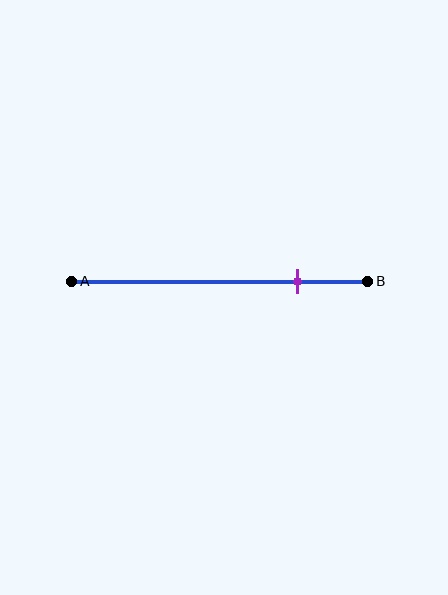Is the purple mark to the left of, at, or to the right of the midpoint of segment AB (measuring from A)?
The purple mark is to the right of the midpoint of segment AB.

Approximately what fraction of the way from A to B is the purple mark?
The purple mark is approximately 75% of the way from A to B.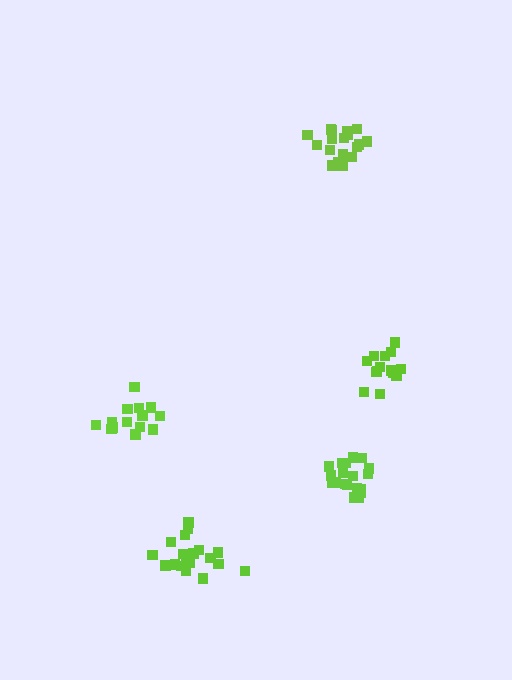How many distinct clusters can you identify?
There are 5 distinct clusters.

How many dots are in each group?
Group 1: 16 dots, Group 2: 20 dots, Group 3: 14 dots, Group 4: 18 dots, Group 5: 19 dots (87 total).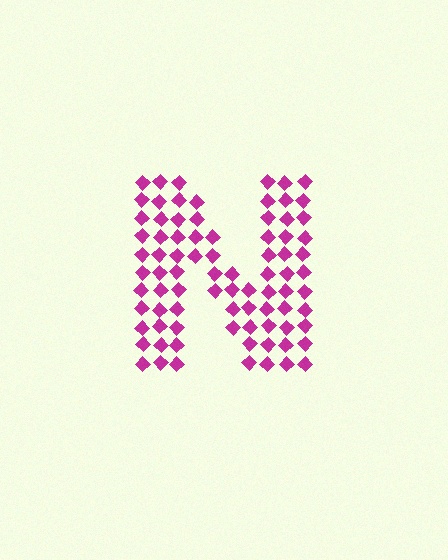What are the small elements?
The small elements are diamonds.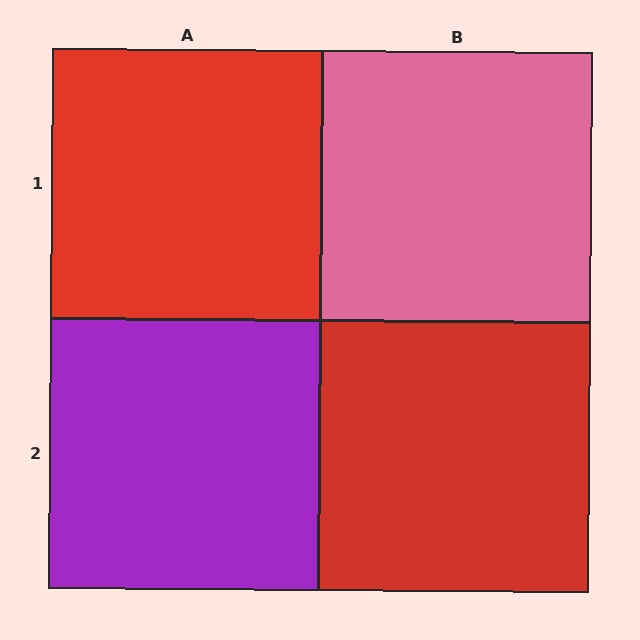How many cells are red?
2 cells are red.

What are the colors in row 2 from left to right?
Purple, red.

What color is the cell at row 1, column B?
Pink.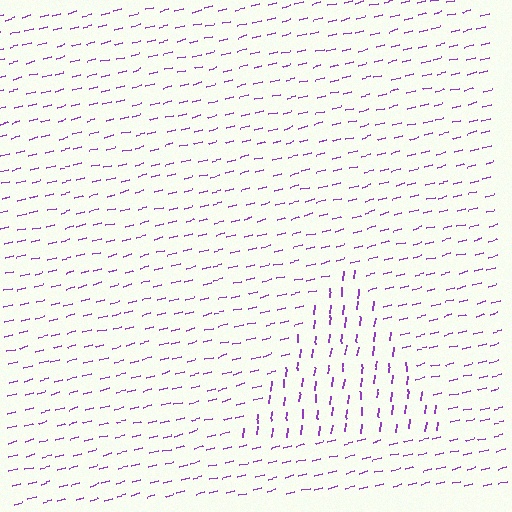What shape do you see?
I see a triangle.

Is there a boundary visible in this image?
Yes, there is a texture boundary formed by a change in line orientation.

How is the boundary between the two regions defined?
The boundary is defined purely by a change in line orientation (approximately 70 degrees difference). All lines are the same color and thickness.